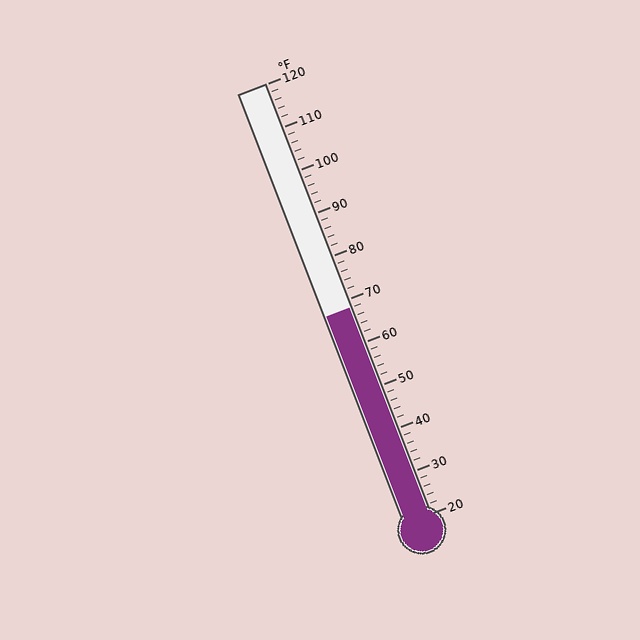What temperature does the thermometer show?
The thermometer shows approximately 68°F.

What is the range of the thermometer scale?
The thermometer scale ranges from 20°F to 120°F.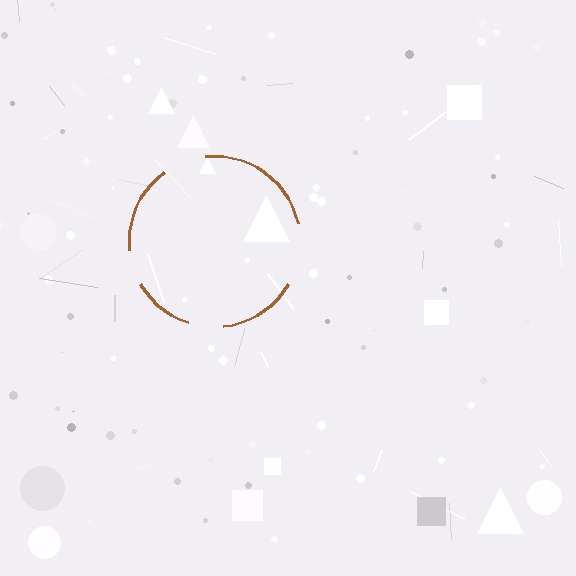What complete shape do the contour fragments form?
The contour fragments form a circle.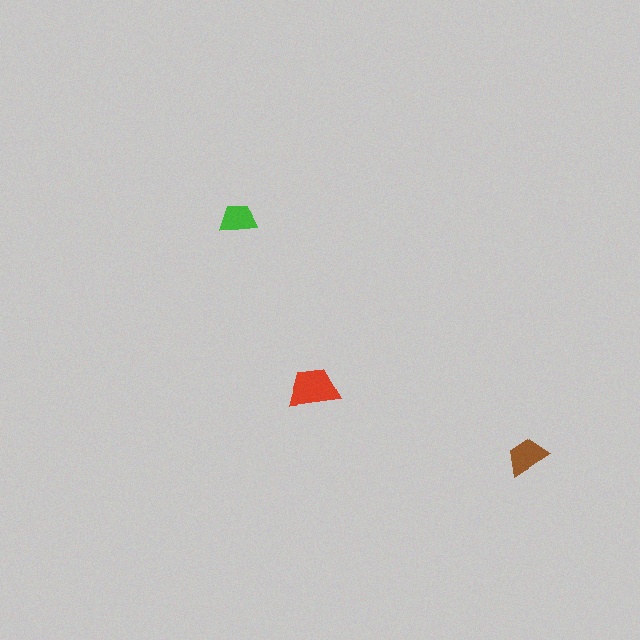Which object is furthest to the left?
The green trapezoid is leftmost.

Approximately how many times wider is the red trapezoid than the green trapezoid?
About 1.5 times wider.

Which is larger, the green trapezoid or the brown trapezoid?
The brown one.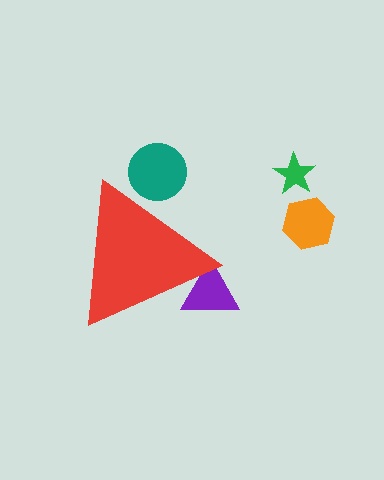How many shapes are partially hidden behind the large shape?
2 shapes are partially hidden.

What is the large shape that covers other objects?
A red triangle.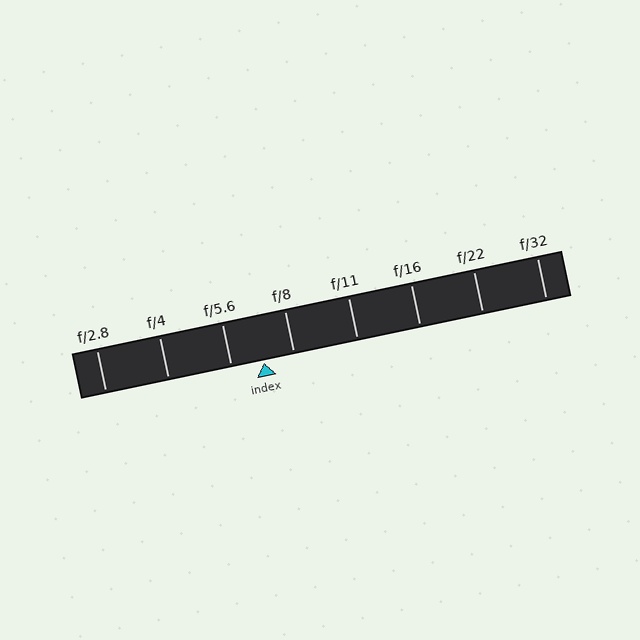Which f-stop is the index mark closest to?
The index mark is closest to f/8.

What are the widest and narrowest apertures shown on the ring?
The widest aperture shown is f/2.8 and the narrowest is f/32.